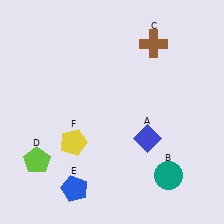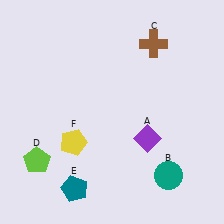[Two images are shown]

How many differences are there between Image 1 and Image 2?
There are 2 differences between the two images.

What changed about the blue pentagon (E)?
In Image 1, E is blue. In Image 2, it changed to teal.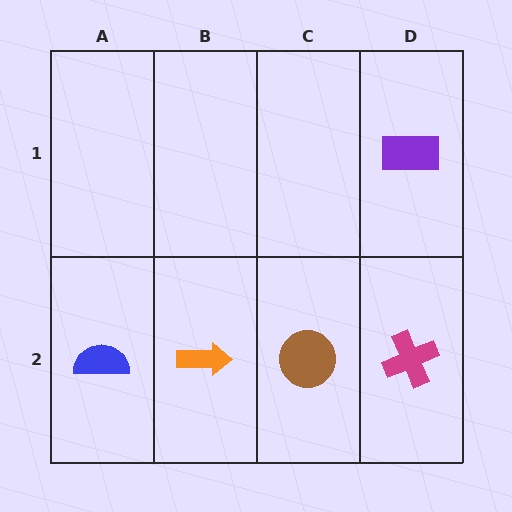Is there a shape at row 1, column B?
No, that cell is empty.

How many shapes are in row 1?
1 shape.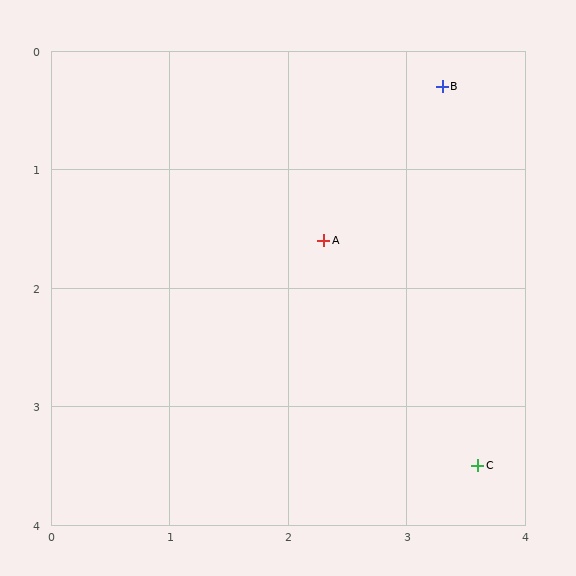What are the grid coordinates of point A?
Point A is at approximately (2.3, 1.6).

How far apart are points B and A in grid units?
Points B and A are about 1.6 grid units apart.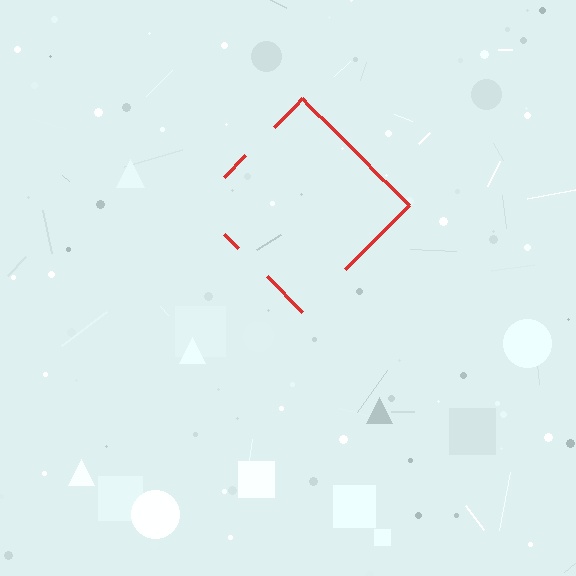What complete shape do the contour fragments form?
The contour fragments form a diamond.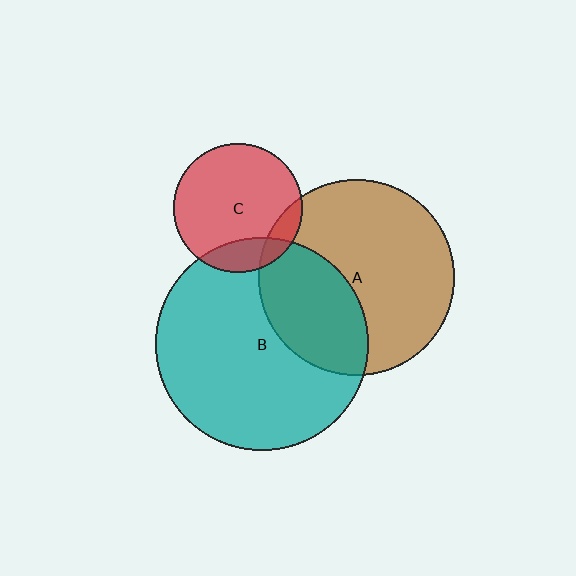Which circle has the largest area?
Circle B (teal).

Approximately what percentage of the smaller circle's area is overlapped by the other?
Approximately 10%.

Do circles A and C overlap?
Yes.